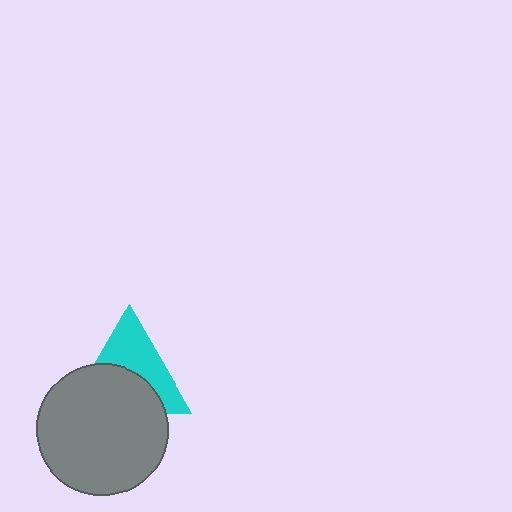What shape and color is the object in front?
The object in front is a gray circle.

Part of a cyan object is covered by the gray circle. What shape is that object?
It is a triangle.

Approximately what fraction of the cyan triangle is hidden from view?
Roughly 51% of the cyan triangle is hidden behind the gray circle.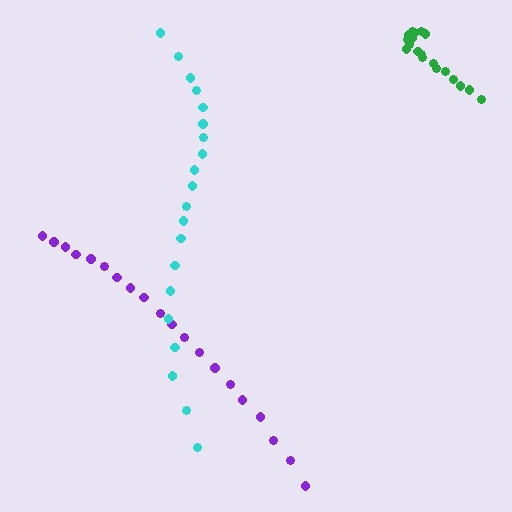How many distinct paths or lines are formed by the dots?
There are 3 distinct paths.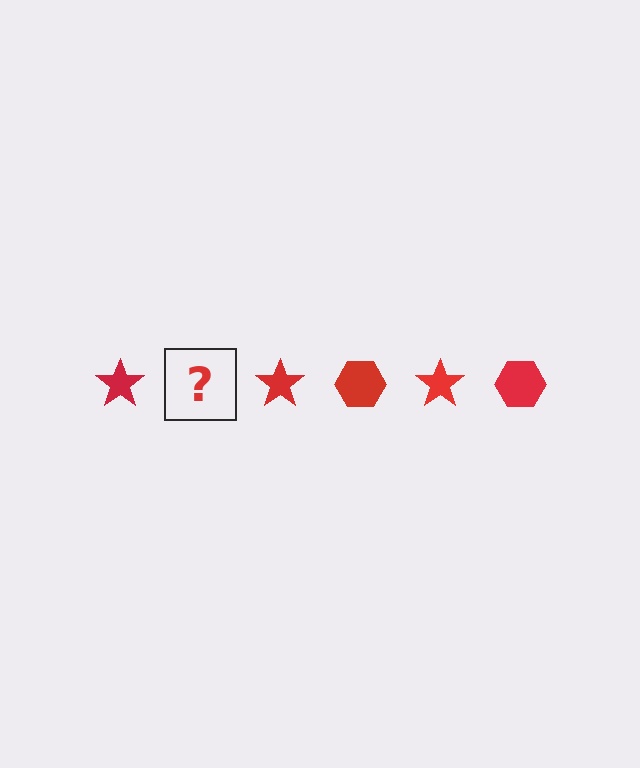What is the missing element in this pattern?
The missing element is a red hexagon.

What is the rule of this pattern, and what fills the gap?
The rule is that the pattern cycles through star, hexagon shapes in red. The gap should be filled with a red hexagon.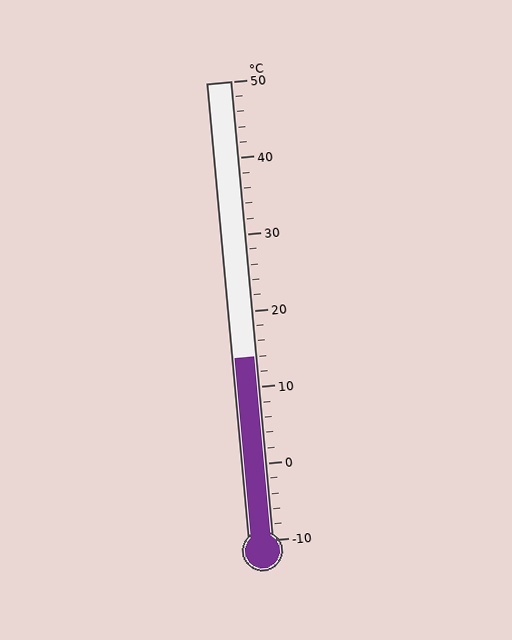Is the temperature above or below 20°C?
The temperature is below 20°C.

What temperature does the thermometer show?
The thermometer shows approximately 14°C.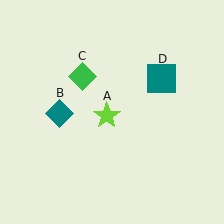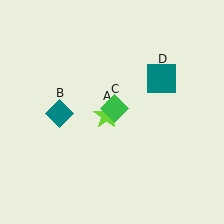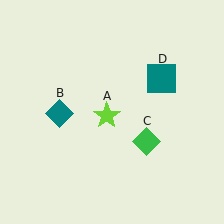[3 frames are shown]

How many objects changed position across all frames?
1 object changed position: green diamond (object C).